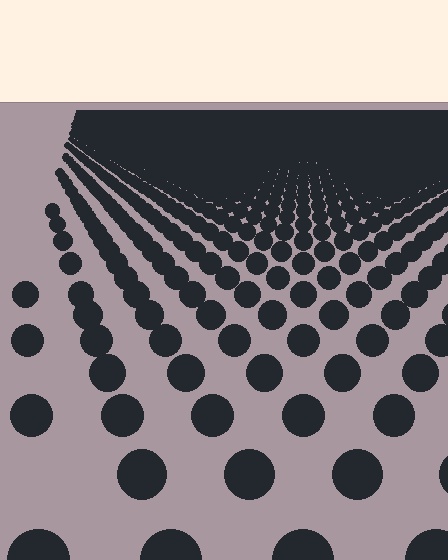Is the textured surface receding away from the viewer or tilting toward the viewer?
The surface is receding away from the viewer. Texture elements get smaller and denser toward the top.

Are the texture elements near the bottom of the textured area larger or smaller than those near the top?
Larger. Near the bottom, elements are closer to the viewer and appear at a bigger on-screen size.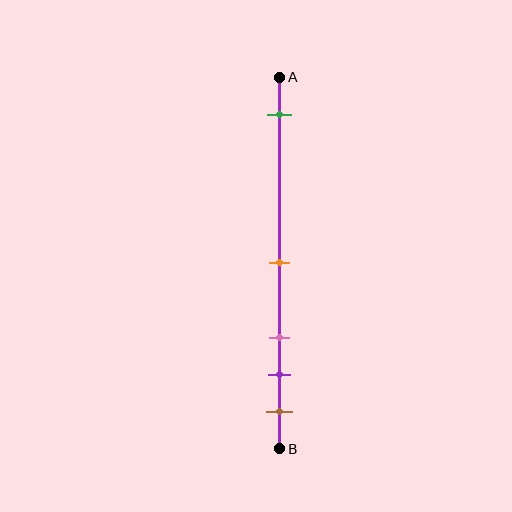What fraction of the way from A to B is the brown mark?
The brown mark is approximately 90% (0.9) of the way from A to B.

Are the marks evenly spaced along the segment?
No, the marks are not evenly spaced.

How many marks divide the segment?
There are 5 marks dividing the segment.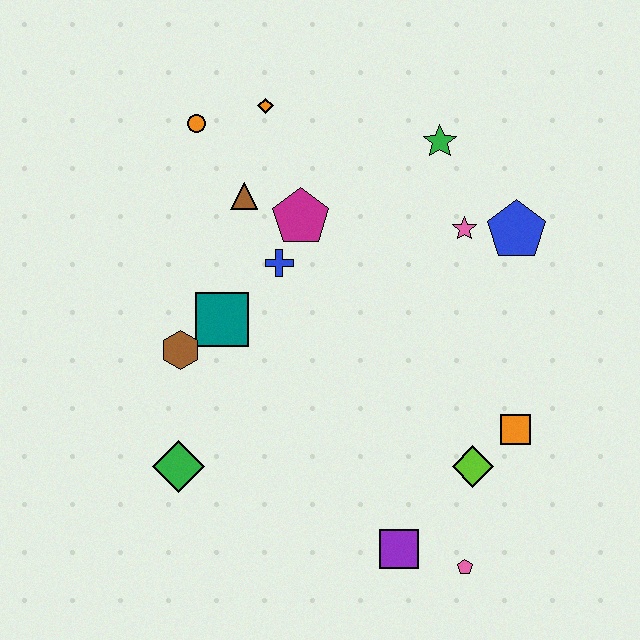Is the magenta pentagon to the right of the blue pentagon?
No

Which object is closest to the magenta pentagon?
The blue cross is closest to the magenta pentagon.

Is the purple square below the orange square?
Yes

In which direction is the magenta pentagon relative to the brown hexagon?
The magenta pentagon is above the brown hexagon.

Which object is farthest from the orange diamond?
The pink pentagon is farthest from the orange diamond.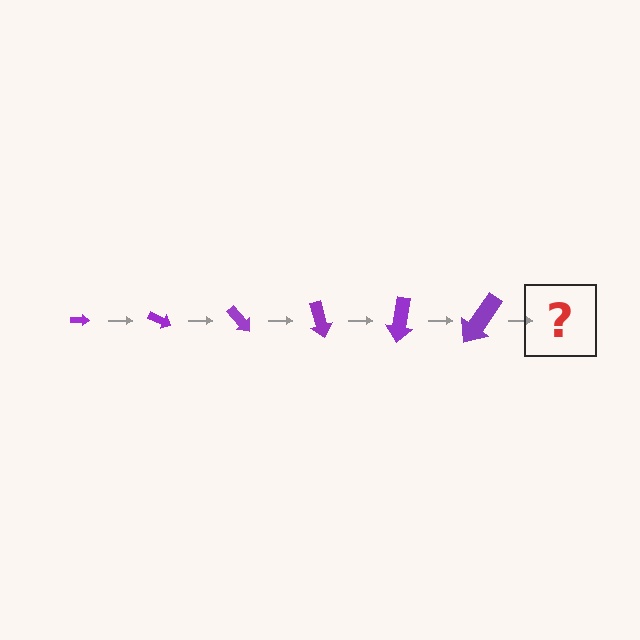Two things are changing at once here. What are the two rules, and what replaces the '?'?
The two rules are that the arrow grows larger each step and it rotates 25 degrees each step. The '?' should be an arrow, larger than the previous one and rotated 150 degrees from the start.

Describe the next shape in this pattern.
It should be an arrow, larger than the previous one and rotated 150 degrees from the start.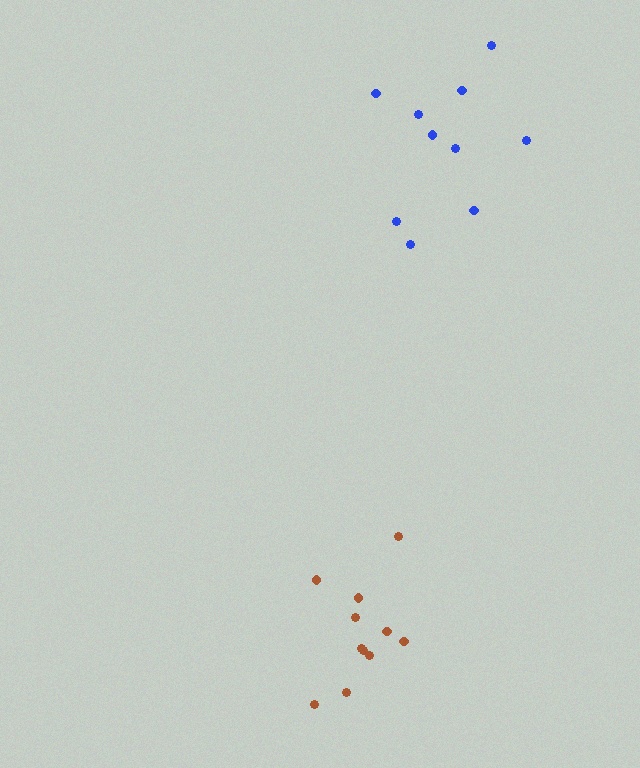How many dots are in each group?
Group 1: 11 dots, Group 2: 10 dots (21 total).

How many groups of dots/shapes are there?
There are 2 groups.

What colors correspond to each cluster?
The clusters are colored: brown, blue.